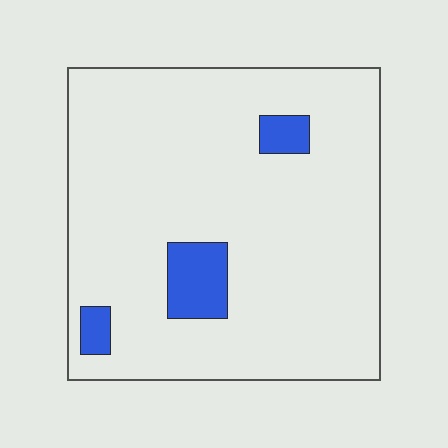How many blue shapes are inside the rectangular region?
3.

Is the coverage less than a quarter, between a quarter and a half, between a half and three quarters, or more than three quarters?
Less than a quarter.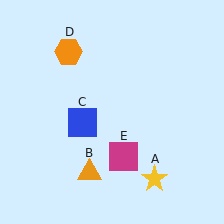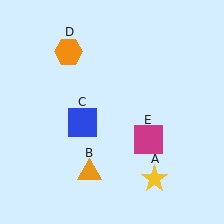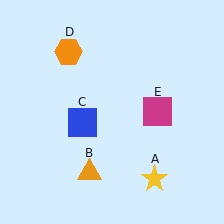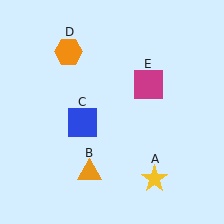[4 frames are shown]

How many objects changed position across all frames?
1 object changed position: magenta square (object E).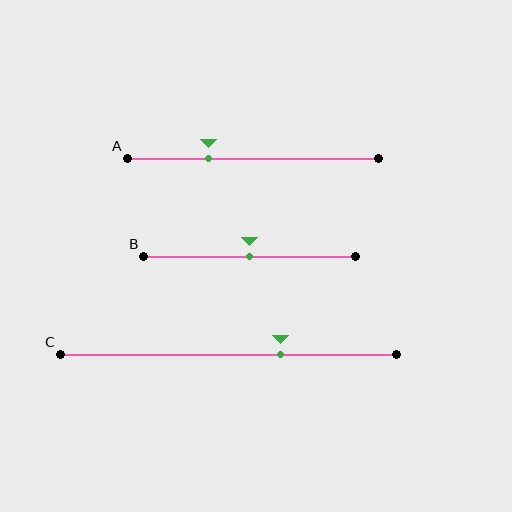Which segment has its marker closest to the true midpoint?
Segment B has its marker closest to the true midpoint.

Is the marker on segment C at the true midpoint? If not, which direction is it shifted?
No, the marker on segment C is shifted to the right by about 16% of the segment length.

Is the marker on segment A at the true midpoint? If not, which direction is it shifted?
No, the marker on segment A is shifted to the left by about 18% of the segment length.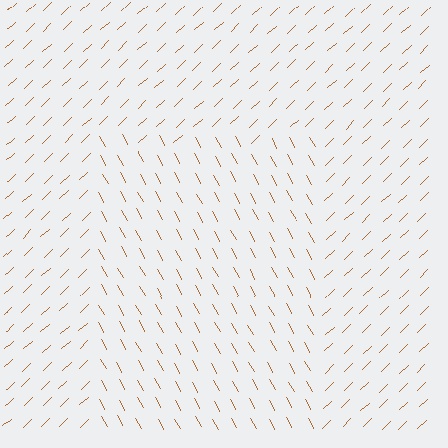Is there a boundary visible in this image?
Yes, there is a texture boundary formed by a change in line orientation.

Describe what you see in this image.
The image is filled with small brown line segments. A rectangle region in the image has lines oriented differently from the surrounding lines, creating a visible texture boundary.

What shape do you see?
I see a rectangle.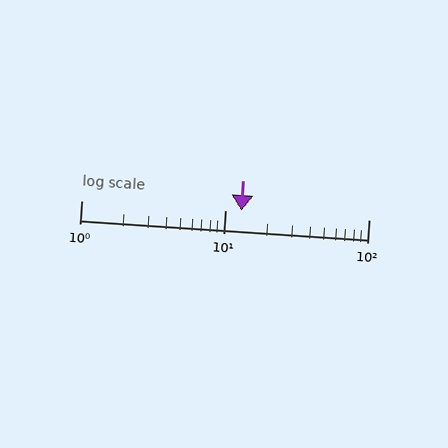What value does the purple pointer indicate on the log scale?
The pointer indicates approximately 13.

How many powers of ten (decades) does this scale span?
The scale spans 2 decades, from 1 to 100.